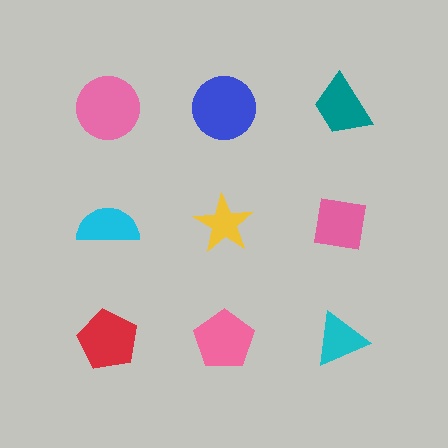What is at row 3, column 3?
A cyan triangle.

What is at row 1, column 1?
A pink circle.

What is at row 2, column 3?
A pink square.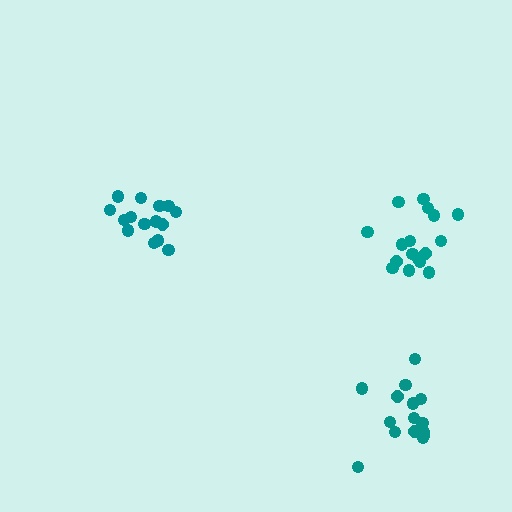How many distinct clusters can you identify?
There are 3 distinct clusters.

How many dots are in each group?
Group 1: 15 dots, Group 2: 17 dots, Group 3: 15 dots (47 total).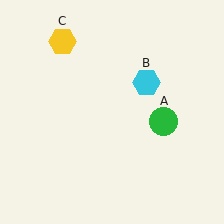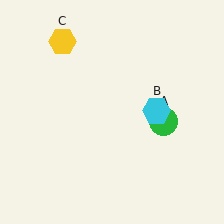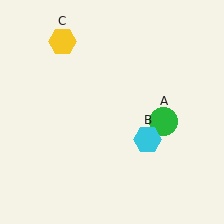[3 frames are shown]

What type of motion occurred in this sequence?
The cyan hexagon (object B) rotated clockwise around the center of the scene.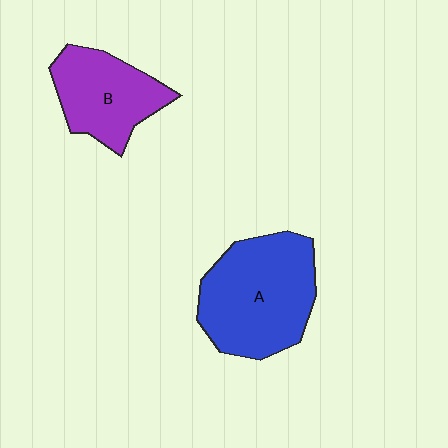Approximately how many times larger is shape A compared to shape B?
Approximately 1.5 times.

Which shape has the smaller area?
Shape B (purple).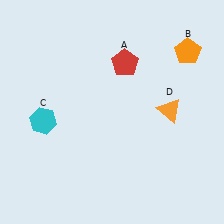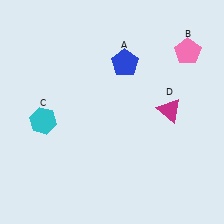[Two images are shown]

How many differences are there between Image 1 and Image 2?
There are 3 differences between the two images.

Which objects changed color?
A changed from red to blue. B changed from orange to pink. D changed from orange to magenta.